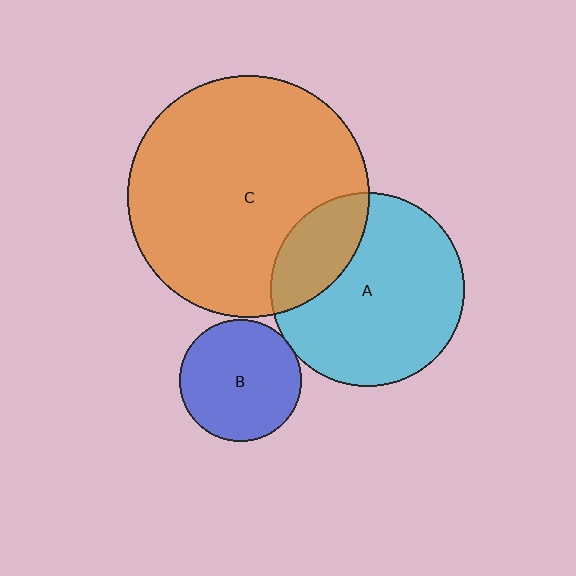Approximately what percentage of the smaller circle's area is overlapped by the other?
Approximately 25%.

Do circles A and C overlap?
Yes.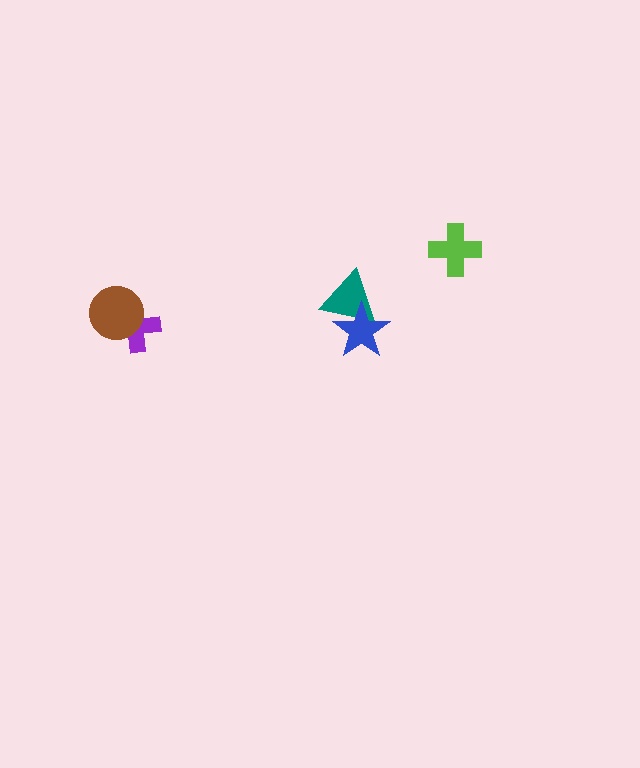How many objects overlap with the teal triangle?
1 object overlaps with the teal triangle.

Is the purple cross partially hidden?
Yes, it is partially covered by another shape.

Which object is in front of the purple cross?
The brown circle is in front of the purple cross.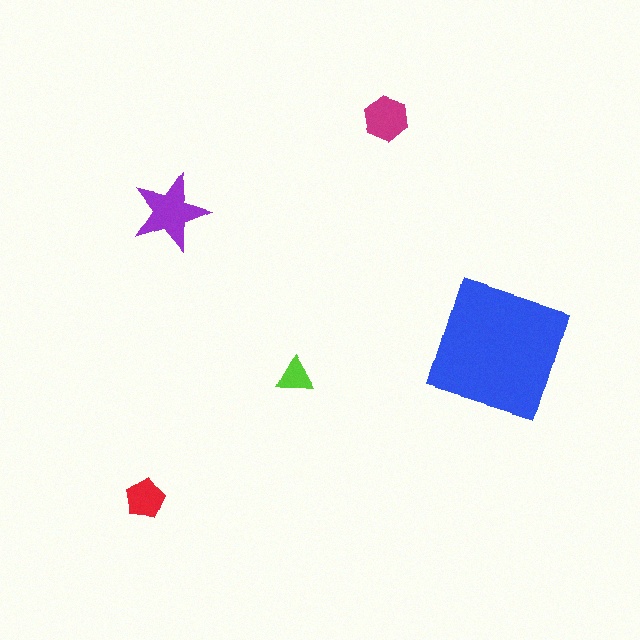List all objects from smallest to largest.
The lime triangle, the red pentagon, the magenta hexagon, the purple star, the blue square.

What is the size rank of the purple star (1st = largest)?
2nd.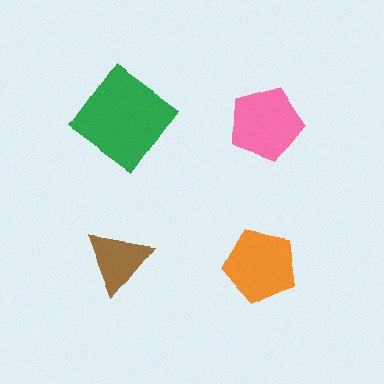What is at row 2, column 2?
An orange pentagon.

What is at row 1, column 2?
A pink pentagon.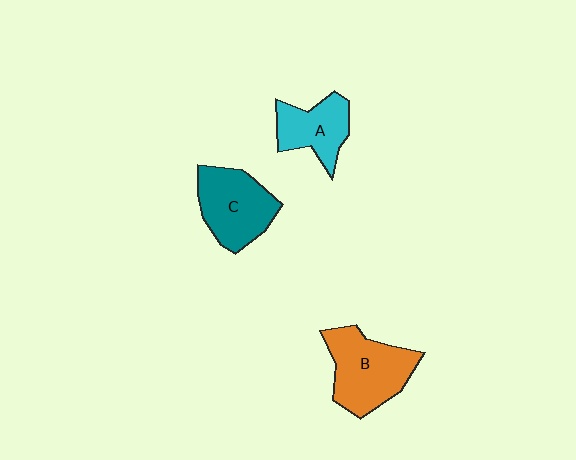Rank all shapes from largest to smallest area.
From largest to smallest: B (orange), C (teal), A (cyan).